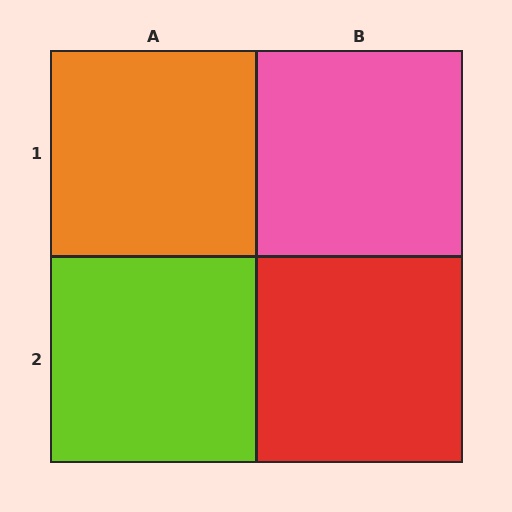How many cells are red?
1 cell is red.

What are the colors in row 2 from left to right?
Lime, red.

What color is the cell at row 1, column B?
Pink.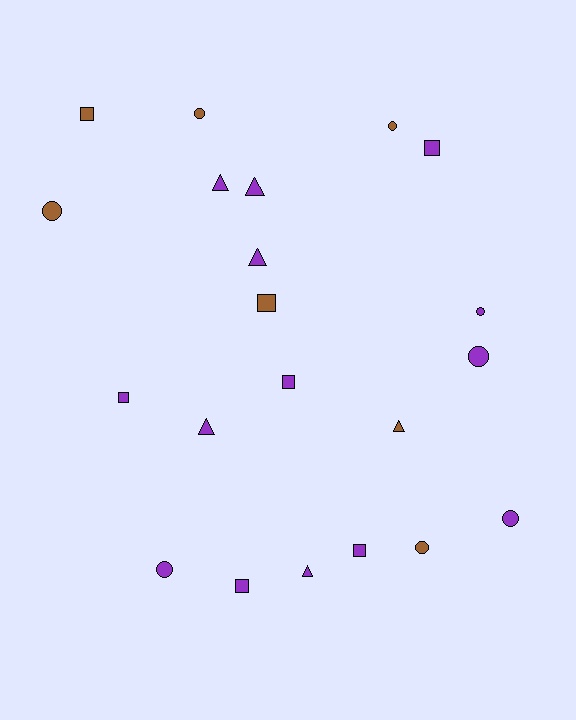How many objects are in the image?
There are 21 objects.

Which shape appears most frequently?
Circle, with 8 objects.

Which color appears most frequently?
Purple, with 14 objects.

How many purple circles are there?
There are 4 purple circles.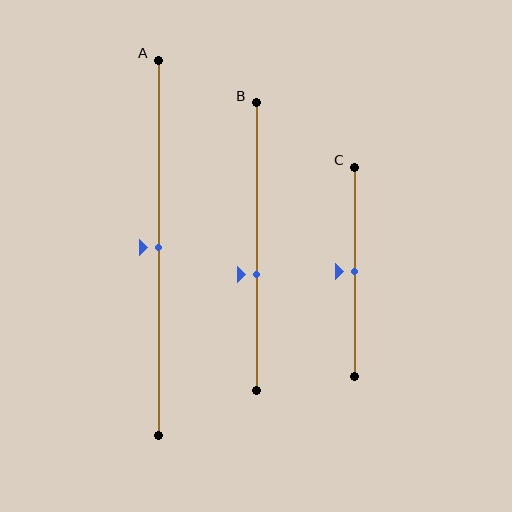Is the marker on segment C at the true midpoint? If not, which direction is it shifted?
Yes, the marker on segment C is at the true midpoint.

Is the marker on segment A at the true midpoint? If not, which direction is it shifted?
Yes, the marker on segment A is at the true midpoint.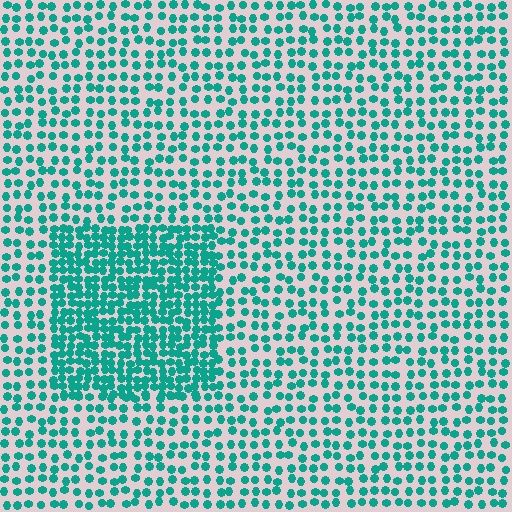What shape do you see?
I see a rectangle.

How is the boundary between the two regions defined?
The boundary is defined by a change in element density (approximately 2.0x ratio). All elements are the same color, size, and shape.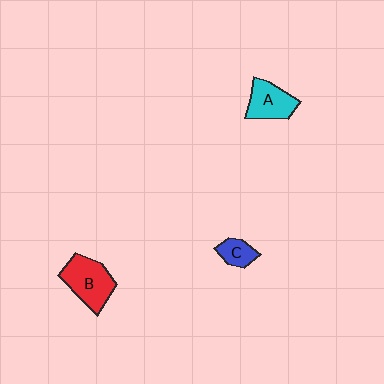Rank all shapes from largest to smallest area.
From largest to smallest: B (red), A (cyan), C (blue).